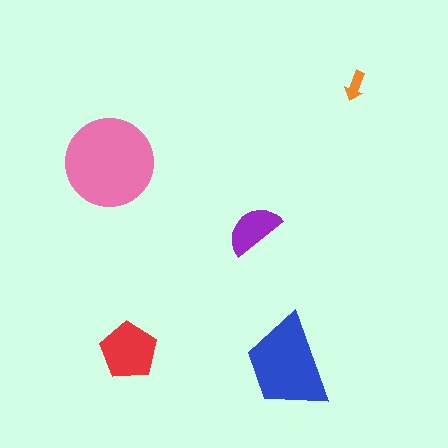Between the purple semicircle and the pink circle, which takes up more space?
The pink circle.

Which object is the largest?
The pink circle.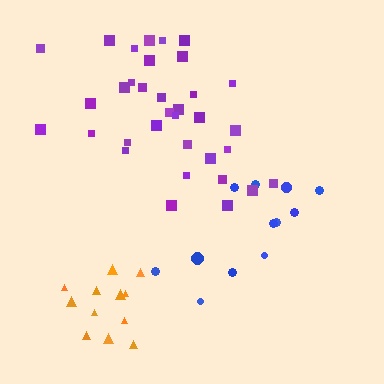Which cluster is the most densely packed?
Purple.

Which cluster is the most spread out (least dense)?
Blue.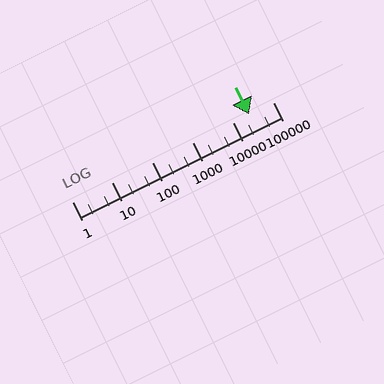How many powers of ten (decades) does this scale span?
The scale spans 5 decades, from 1 to 100000.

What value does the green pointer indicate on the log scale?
The pointer indicates approximately 25000.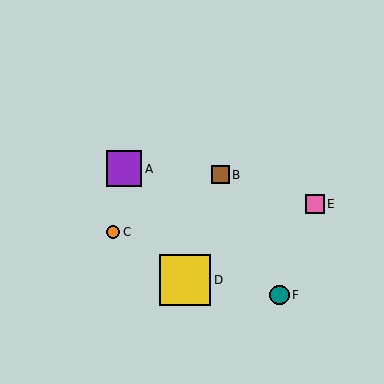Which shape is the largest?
The yellow square (labeled D) is the largest.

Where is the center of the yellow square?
The center of the yellow square is at (185, 280).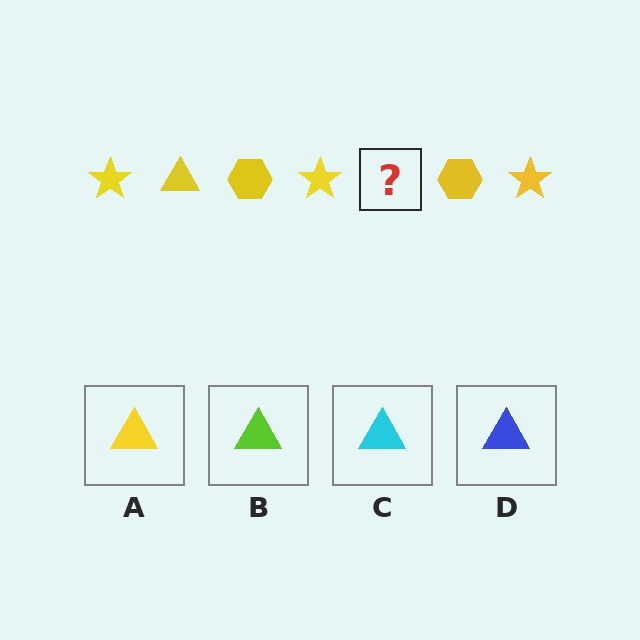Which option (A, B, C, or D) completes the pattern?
A.